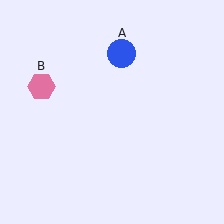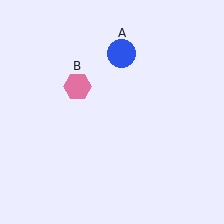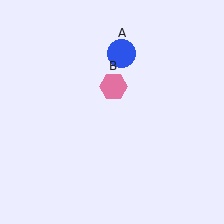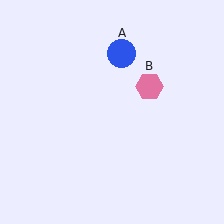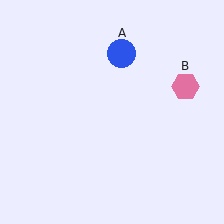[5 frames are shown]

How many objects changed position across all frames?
1 object changed position: pink hexagon (object B).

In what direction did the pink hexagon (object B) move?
The pink hexagon (object B) moved right.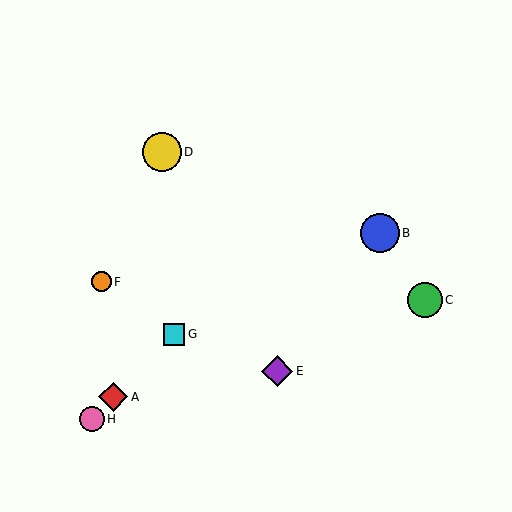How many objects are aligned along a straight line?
3 objects (A, G, H) are aligned along a straight line.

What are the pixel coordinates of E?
Object E is at (277, 371).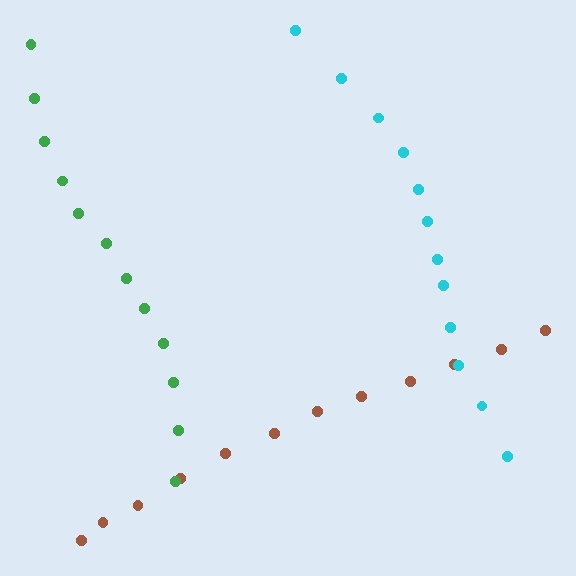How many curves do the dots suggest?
There are 3 distinct paths.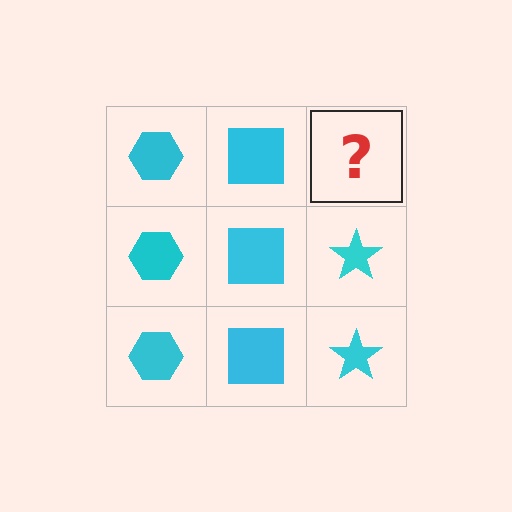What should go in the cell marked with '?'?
The missing cell should contain a cyan star.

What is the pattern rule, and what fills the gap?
The rule is that each column has a consistent shape. The gap should be filled with a cyan star.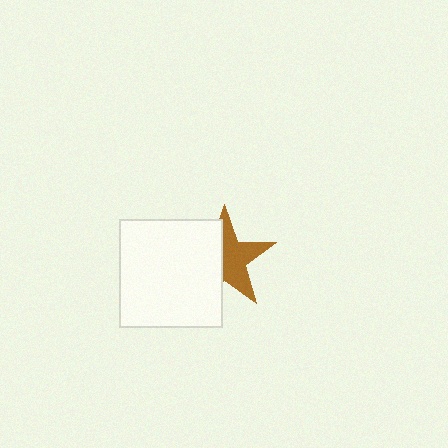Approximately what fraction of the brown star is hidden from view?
Roughly 46% of the brown star is hidden behind the white rectangle.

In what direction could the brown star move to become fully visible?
The brown star could move right. That would shift it out from behind the white rectangle entirely.